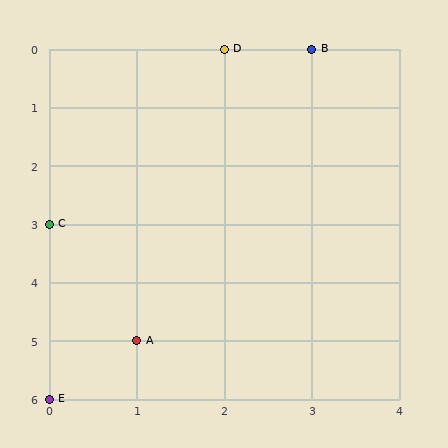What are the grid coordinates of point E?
Point E is at grid coordinates (0, 6).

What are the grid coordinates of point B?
Point B is at grid coordinates (3, 0).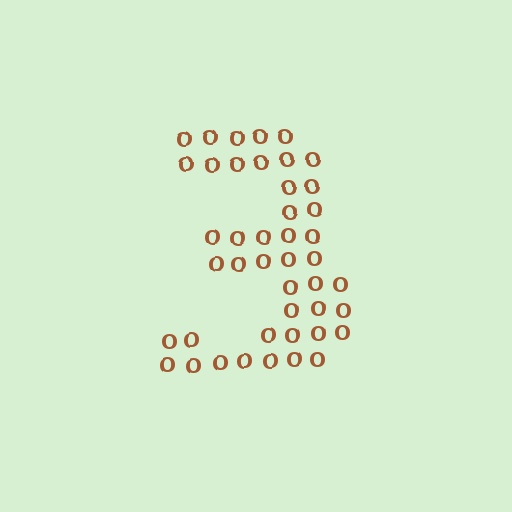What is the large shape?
The large shape is the digit 3.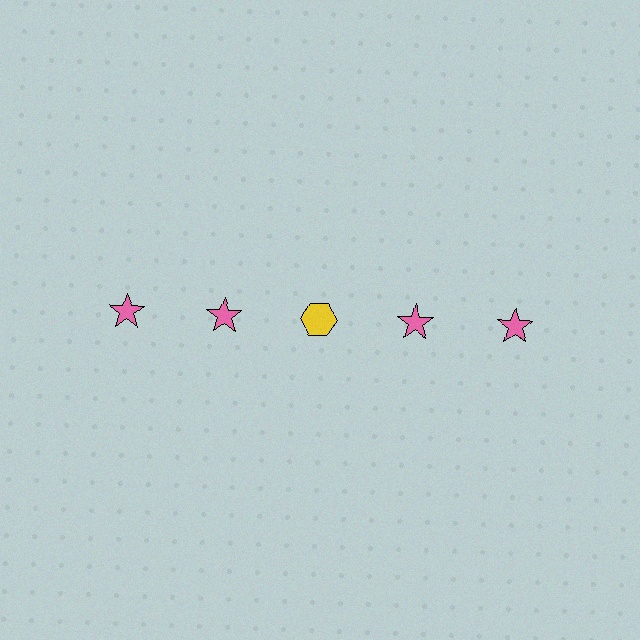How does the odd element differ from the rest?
It differs in both color (yellow instead of pink) and shape (hexagon instead of star).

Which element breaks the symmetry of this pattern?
The yellow hexagon in the top row, center column breaks the symmetry. All other shapes are pink stars.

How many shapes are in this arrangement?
There are 5 shapes arranged in a grid pattern.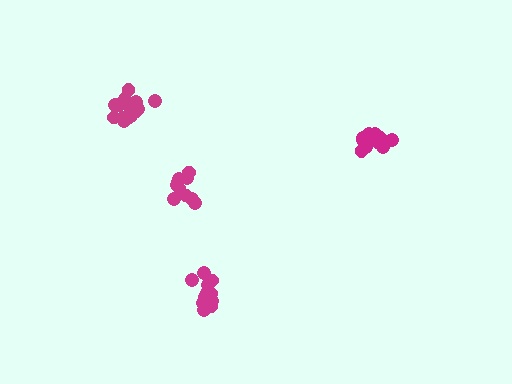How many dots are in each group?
Group 1: 15 dots, Group 2: 11 dots, Group 3: 15 dots, Group 4: 11 dots (52 total).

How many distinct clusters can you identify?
There are 4 distinct clusters.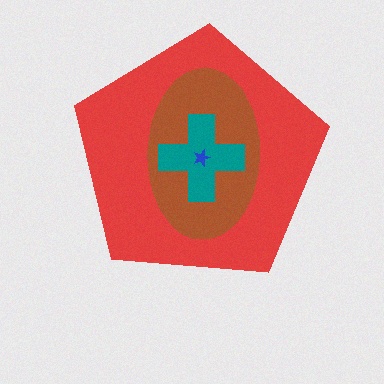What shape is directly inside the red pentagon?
The brown ellipse.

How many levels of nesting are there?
4.